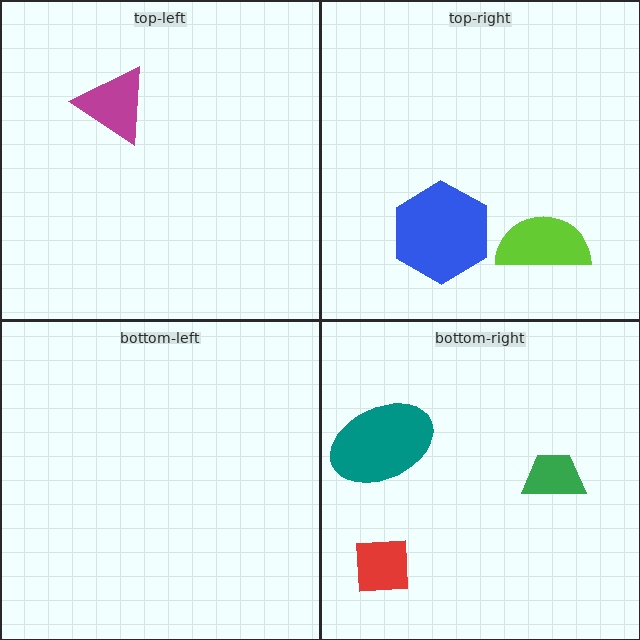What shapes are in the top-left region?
The magenta triangle.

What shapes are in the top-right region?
The blue hexagon, the lime semicircle.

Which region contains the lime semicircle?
The top-right region.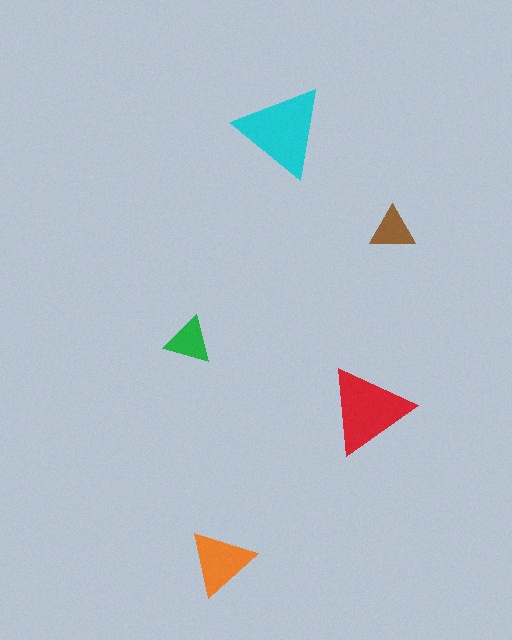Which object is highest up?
The cyan triangle is topmost.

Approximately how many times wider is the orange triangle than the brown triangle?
About 1.5 times wider.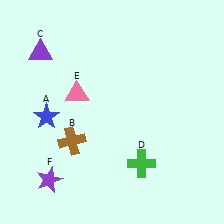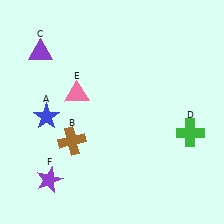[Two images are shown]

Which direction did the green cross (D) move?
The green cross (D) moved right.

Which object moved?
The green cross (D) moved right.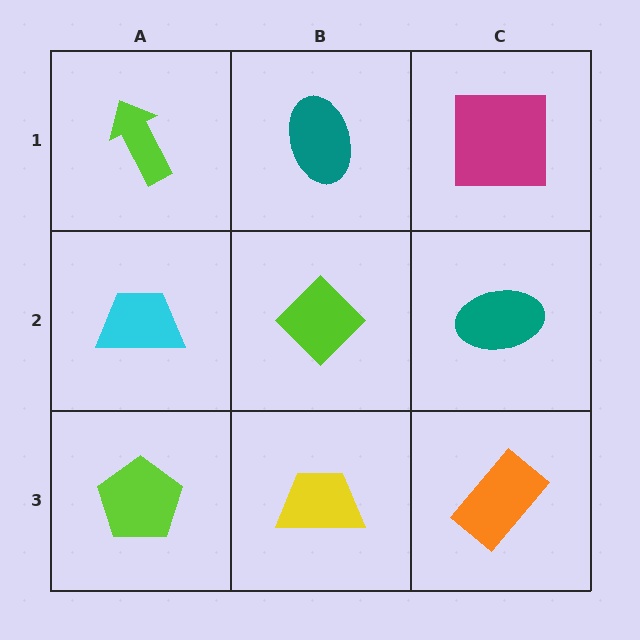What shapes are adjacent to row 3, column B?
A lime diamond (row 2, column B), a lime pentagon (row 3, column A), an orange rectangle (row 3, column C).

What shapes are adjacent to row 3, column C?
A teal ellipse (row 2, column C), a yellow trapezoid (row 3, column B).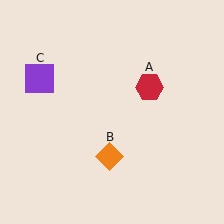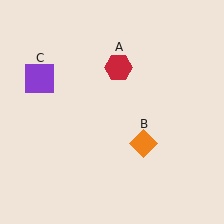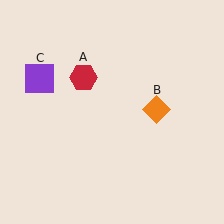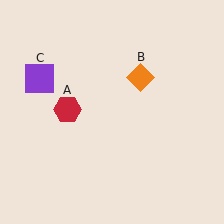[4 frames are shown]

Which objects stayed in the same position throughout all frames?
Purple square (object C) remained stationary.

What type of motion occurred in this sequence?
The red hexagon (object A), orange diamond (object B) rotated counterclockwise around the center of the scene.